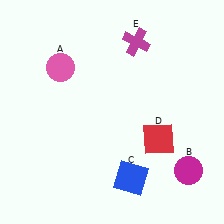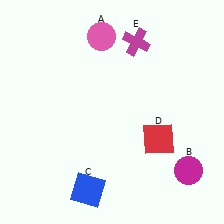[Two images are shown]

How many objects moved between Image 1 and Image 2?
2 objects moved between the two images.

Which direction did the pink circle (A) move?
The pink circle (A) moved right.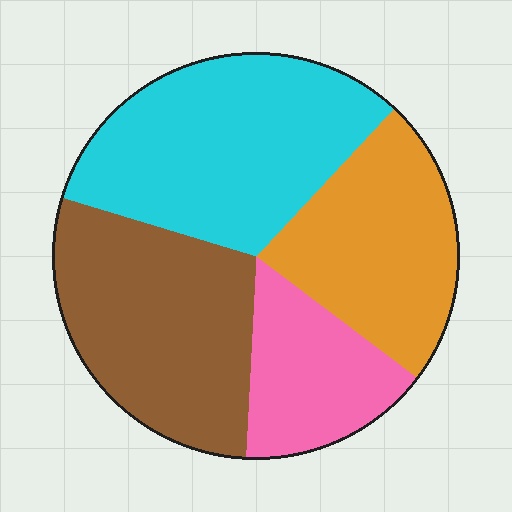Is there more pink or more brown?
Brown.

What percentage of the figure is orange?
Orange covers roughly 25% of the figure.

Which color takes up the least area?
Pink, at roughly 15%.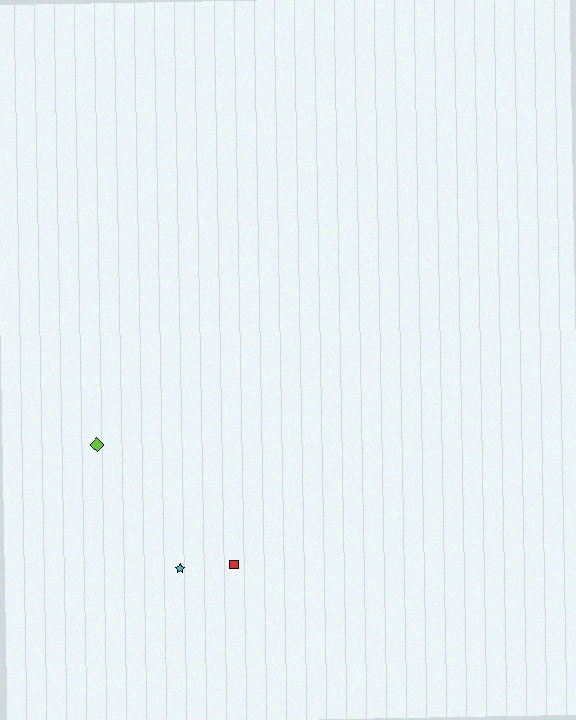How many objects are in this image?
There are 3 objects.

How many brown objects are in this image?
There are no brown objects.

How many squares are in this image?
There is 1 square.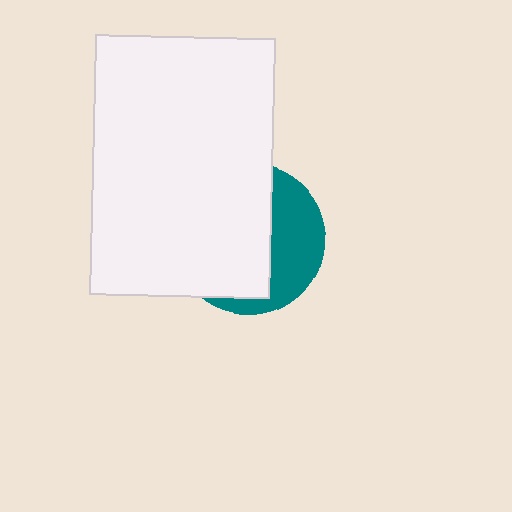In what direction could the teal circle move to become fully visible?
The teal circle could move right. That would shift it out from behind the white rectangle entirely.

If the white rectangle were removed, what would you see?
You would see the complete teal circle.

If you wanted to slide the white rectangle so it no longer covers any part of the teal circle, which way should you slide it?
Slide it left — that is the most direct way to separate the two shapes.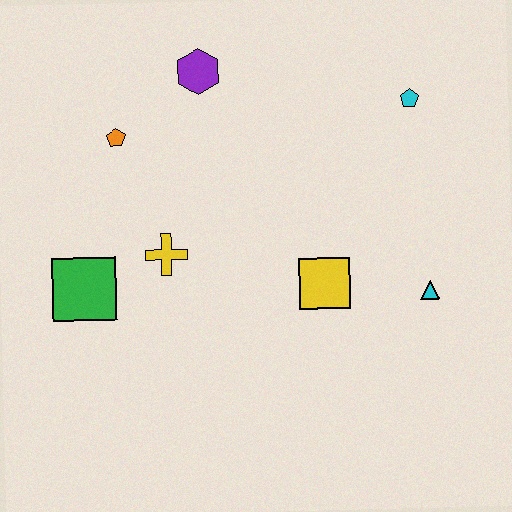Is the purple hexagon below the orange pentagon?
No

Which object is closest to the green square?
The yellow cross is closest to the green square.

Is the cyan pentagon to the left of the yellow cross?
No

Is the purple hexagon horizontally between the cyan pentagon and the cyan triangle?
No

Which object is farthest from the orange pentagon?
The cyan triangle is farthest from the orange pentagon.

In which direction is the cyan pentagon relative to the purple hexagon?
The cyan pentagon is to the right of the purple hexagon.